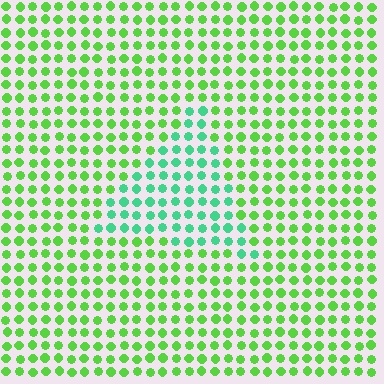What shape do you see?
I see a triangle.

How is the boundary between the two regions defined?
The boundary is defined purely by a slight shift in hue (about 40 degrees). Spacing, size, and orientation are identical on both sides.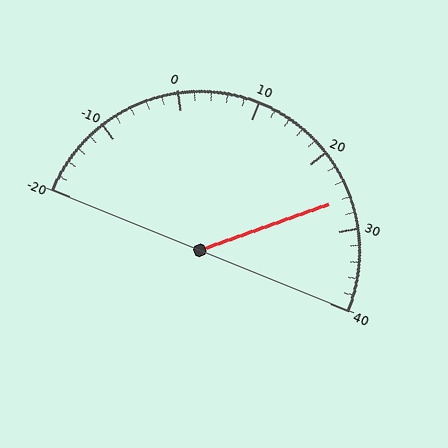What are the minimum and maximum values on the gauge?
The gauge ranges from -20 to 40.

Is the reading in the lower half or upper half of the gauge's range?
The reading is in the upper half of the range (-20 to 40).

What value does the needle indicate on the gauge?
The needle indicates approximately 26.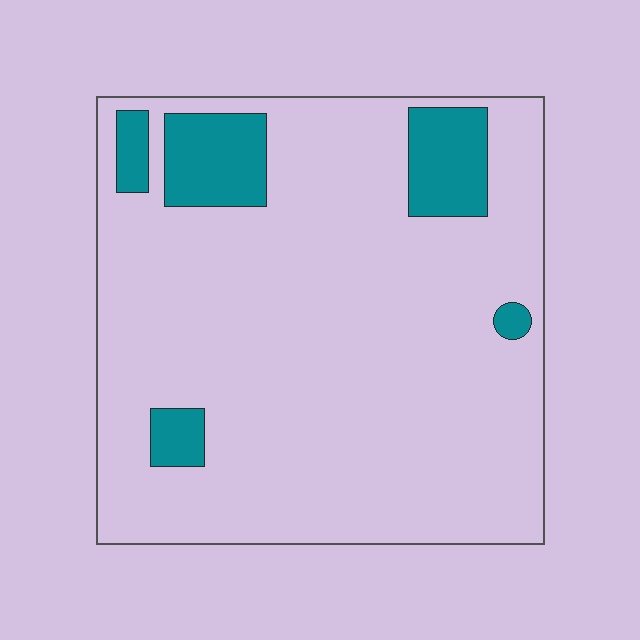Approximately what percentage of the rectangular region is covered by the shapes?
Approximately 15%.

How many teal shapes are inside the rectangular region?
5.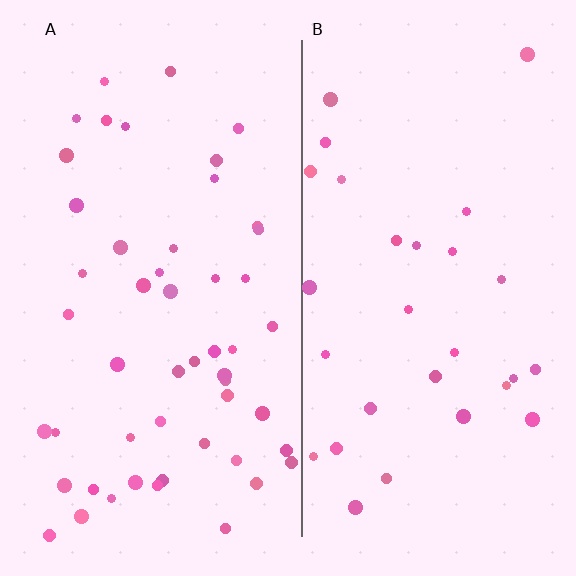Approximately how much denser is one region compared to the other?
Approximately 1.8× — region A over region B.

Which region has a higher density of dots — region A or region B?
A (the left).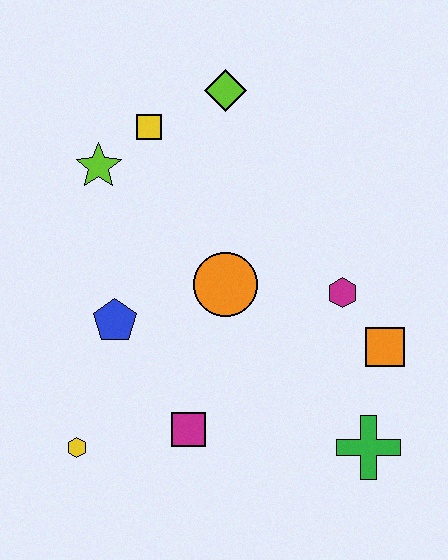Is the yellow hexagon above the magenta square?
No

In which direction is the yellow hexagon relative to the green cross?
The yellow hexagon is to the left of the green cross.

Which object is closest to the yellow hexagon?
The magenta square is closest to the yellow hexagon.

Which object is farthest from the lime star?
The green cross is farthest from the lime star.